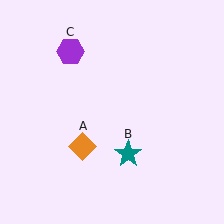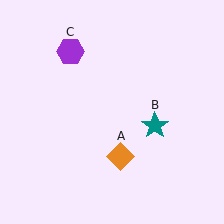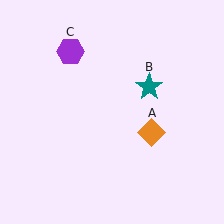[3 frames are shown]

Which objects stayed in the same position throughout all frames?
Purple hexagon (object C) remained stationary.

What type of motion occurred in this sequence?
The orange diamond (object A), teal star (object B) rotated counterclockwise around the center of the scene.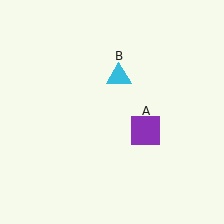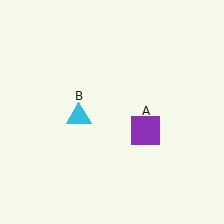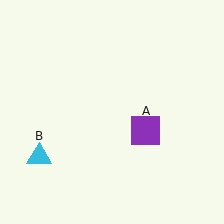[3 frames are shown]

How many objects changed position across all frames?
1 object changed position: cyan triangle (object B).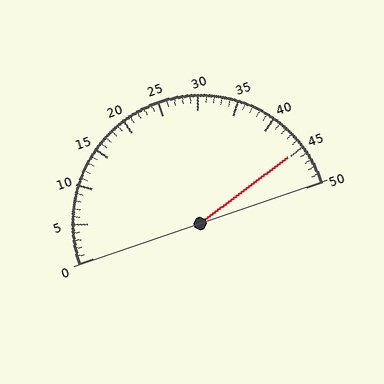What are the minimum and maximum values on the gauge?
The gauge ranges from 0 to 50.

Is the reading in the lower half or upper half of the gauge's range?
The reading is in the upper half of the range (0 to 50).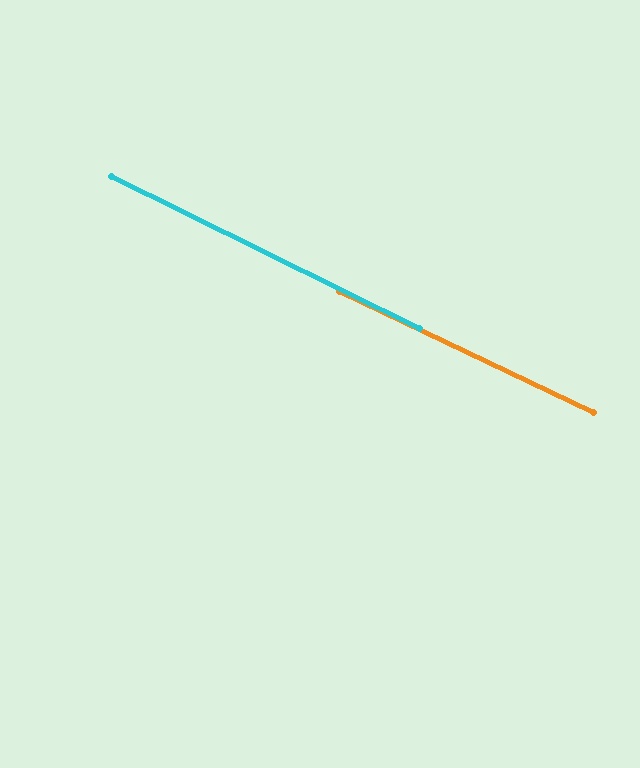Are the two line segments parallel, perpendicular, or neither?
Parallel — their directions differ by only 0.8°.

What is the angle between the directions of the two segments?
Approximately 1 degree.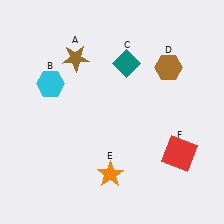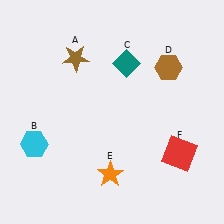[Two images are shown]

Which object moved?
The cyan hexagon (B) moved down.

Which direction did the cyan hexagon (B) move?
The cyan hexagon (B) moved down.